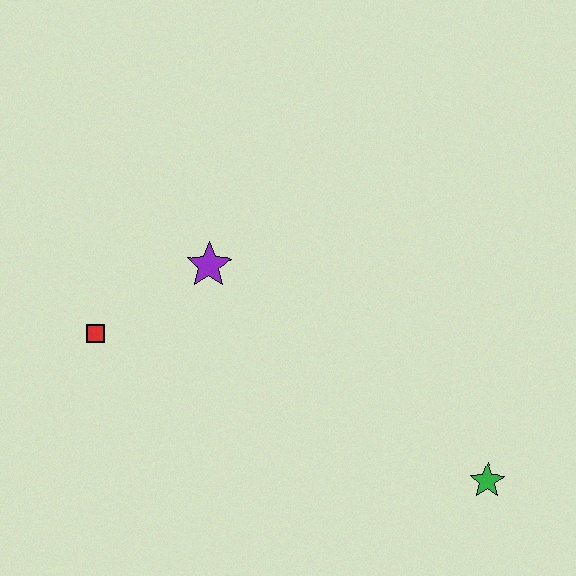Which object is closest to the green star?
The purple star is closest to the green star.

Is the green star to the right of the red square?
Yes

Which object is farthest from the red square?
The green star is farthest from the red square.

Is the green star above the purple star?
No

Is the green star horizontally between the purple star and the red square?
No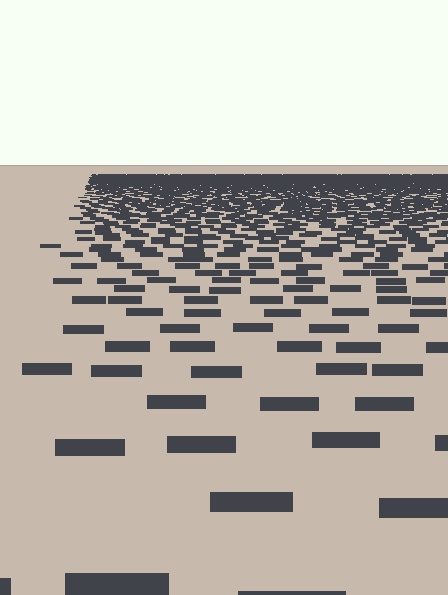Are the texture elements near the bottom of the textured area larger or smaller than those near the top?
Larger. Near the bottom, elements are closer to the viewer and appear at a bigger on-screen size.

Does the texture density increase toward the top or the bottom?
Density increases toward the top.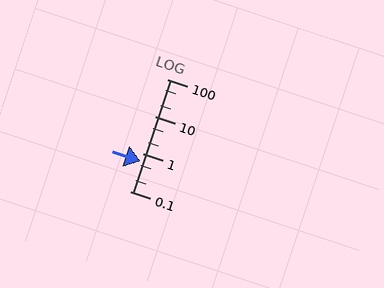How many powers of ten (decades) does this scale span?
The scale spans 3 decades, from 0.1 to 100.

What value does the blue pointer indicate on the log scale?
The pointer indicates approximately 0.62.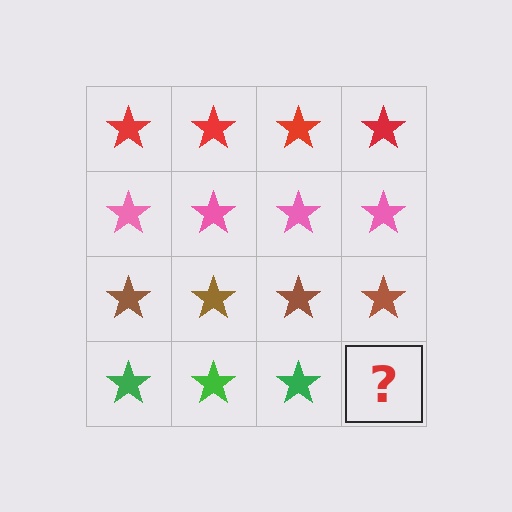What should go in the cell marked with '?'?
The missing cell should contain a green star.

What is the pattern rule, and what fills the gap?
The rule is that each row has a consistent color. The gap should be filled with a green star.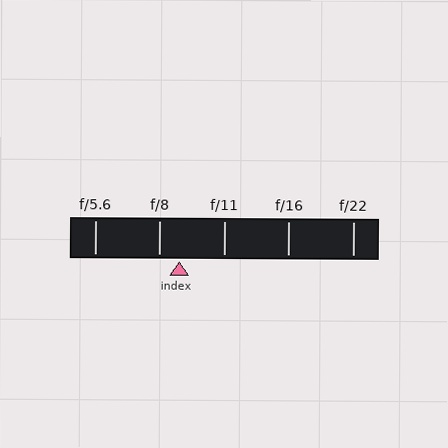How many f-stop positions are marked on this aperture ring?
There are 5 f-stop positions marked.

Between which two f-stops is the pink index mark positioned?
The index mark is between f/8 and f/11.